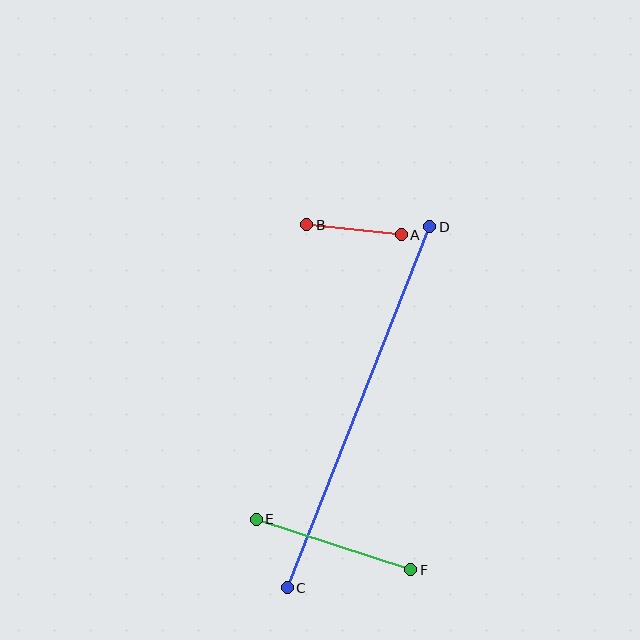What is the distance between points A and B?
The distance is approximately 95 pixels.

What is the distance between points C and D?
The distance is approximately 388 pixels.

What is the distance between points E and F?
The distance is approximately 163 pixels.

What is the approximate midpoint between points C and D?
The midpoint is at approximately (359, 407) pixels.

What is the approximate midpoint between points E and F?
The midpoint is at approximately (333, 545) pixels.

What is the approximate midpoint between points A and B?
The midpoint is at approximately (354, 230) pixels.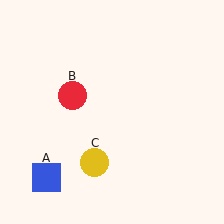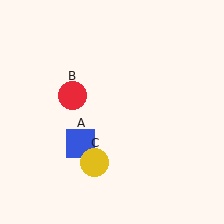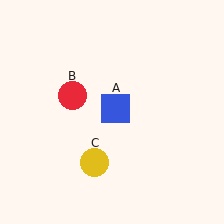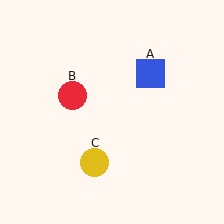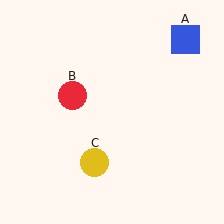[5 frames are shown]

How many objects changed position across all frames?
1 object changed position: blue square (object A).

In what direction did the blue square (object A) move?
The blue square (object A) moved up and to the right.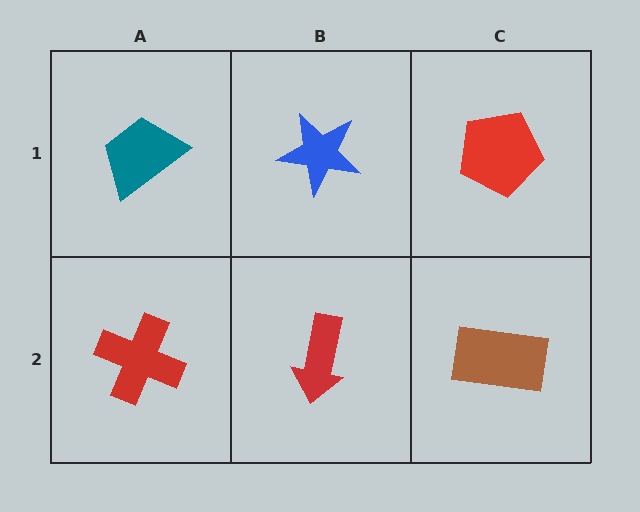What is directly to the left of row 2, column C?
A red arrow.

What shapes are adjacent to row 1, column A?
A red cross (row 2, column A), a blue star (row 1, column B).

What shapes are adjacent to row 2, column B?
A blue star (row 1, column B), a red cross (row 2, column A), a brown rectangle (row 2, column C).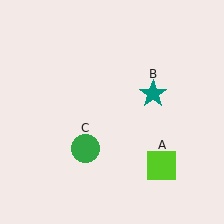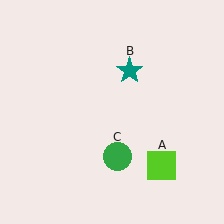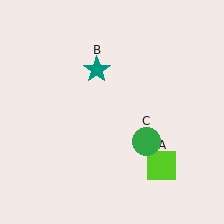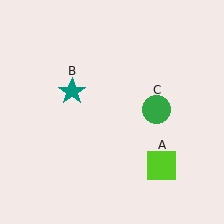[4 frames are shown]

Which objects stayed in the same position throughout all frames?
Lime square (object A) remained stationary.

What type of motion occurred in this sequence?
The teal star (object B), green circle (object C) rotated counterclockwise around the center of the scene.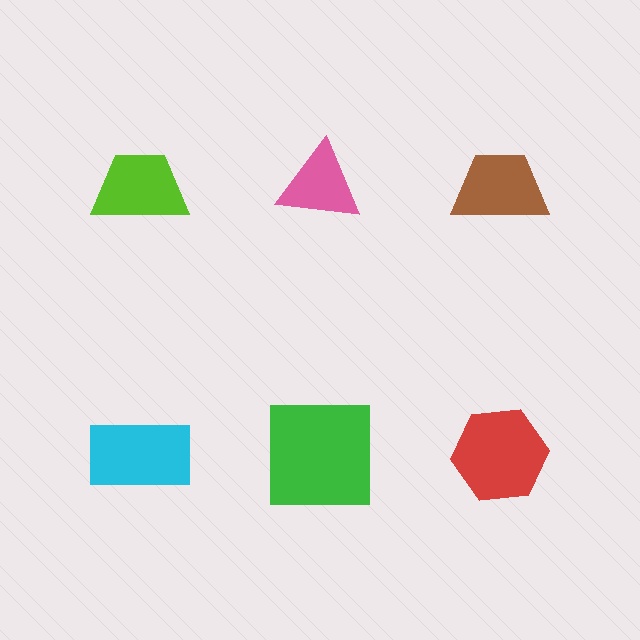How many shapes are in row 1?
3 shapes.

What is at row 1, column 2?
A pink triangle.